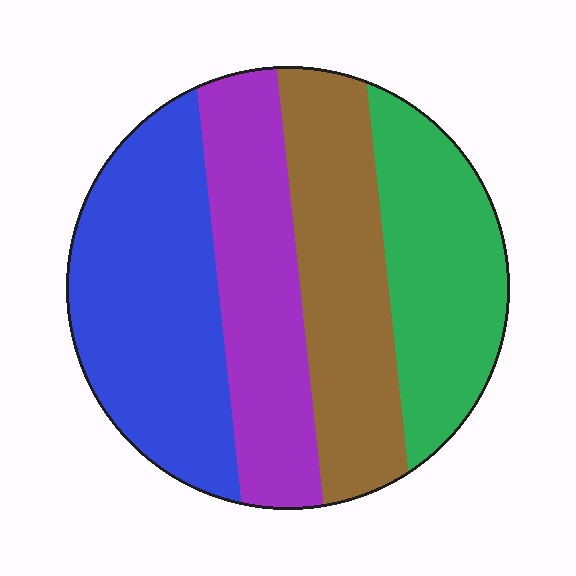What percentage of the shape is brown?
Brown takes up between a sixth and a third of the shape.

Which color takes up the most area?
Blue, at roughly 30%.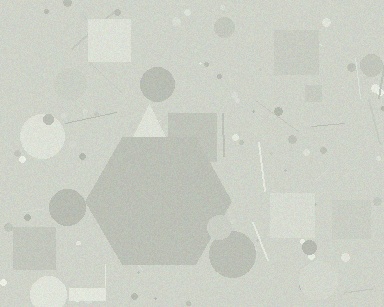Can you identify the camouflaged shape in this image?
The camouflaged shape is a hexagon.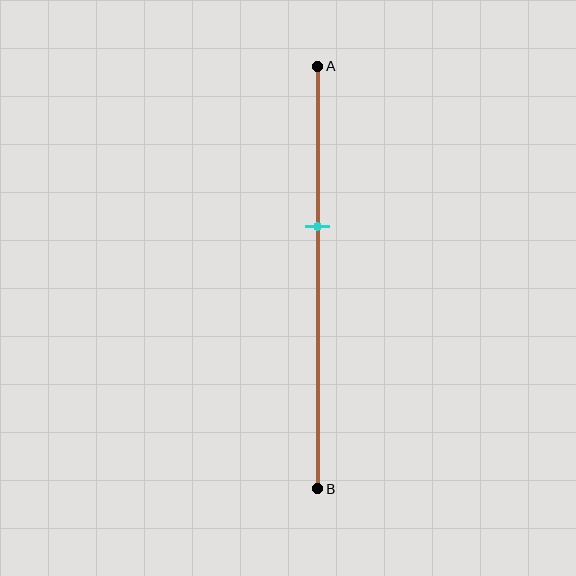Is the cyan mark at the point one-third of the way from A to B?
No, the mark is at about 40% from A, not at the 33% one-third point.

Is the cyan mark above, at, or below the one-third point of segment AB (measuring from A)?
The cyan mark is below the one-third point of segment AB.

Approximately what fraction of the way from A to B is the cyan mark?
The cyan mark is approximately 40% of the way from A to B.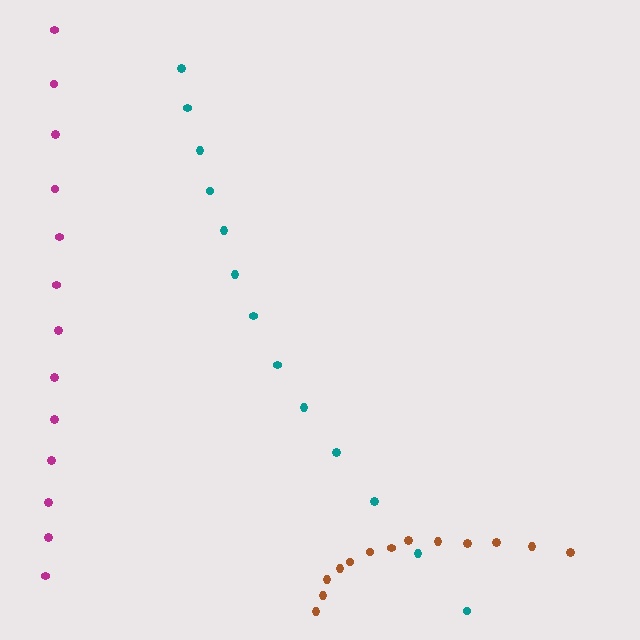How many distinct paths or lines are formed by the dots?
There are 3 distinct paths.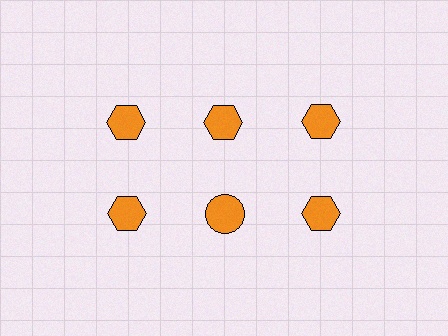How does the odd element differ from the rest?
It has a different shape: circle instead of hexagon.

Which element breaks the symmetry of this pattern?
The orange circle in the second row, second from left column breaks the symmetry. All other shapes are orange hexagons.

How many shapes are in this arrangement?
There are 6 shapes arranged in a grid pattern.